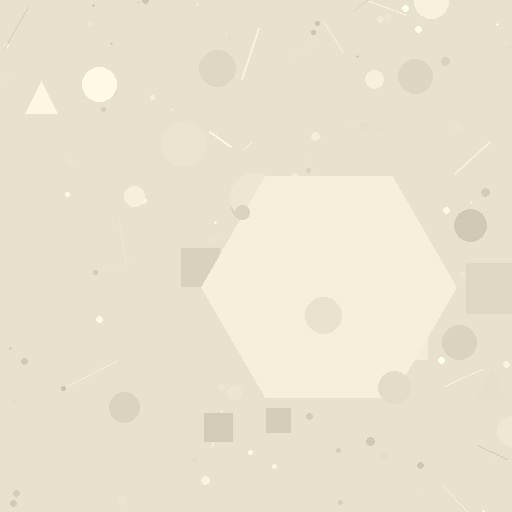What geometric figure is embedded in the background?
A hexagon is embedded in the background.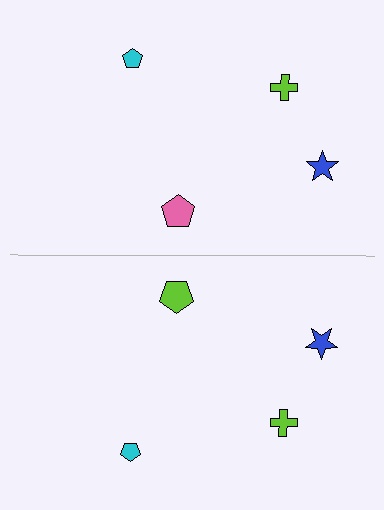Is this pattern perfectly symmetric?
No, the pattern is not perfectly symmetric. The lime pentagon on the bottom side breaks the symmetry — its mirror counterpart is pink.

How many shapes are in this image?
There are 8 shapes in this image.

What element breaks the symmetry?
The lime pentagon on the bottom side breaks the symmetry — its mirror counterpart is pink.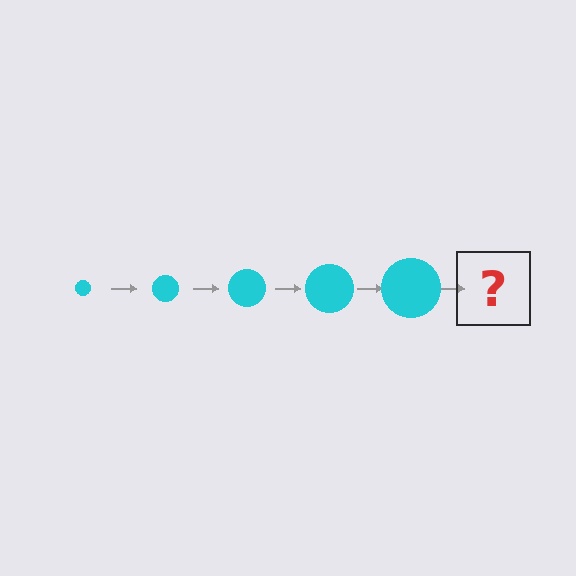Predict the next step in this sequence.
The next step is a cyan circle, larger than the previous one.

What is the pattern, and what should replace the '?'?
The pattern is that the circle gets progressively larger each step. The '?' should be a cyan circle, larger than the previous one.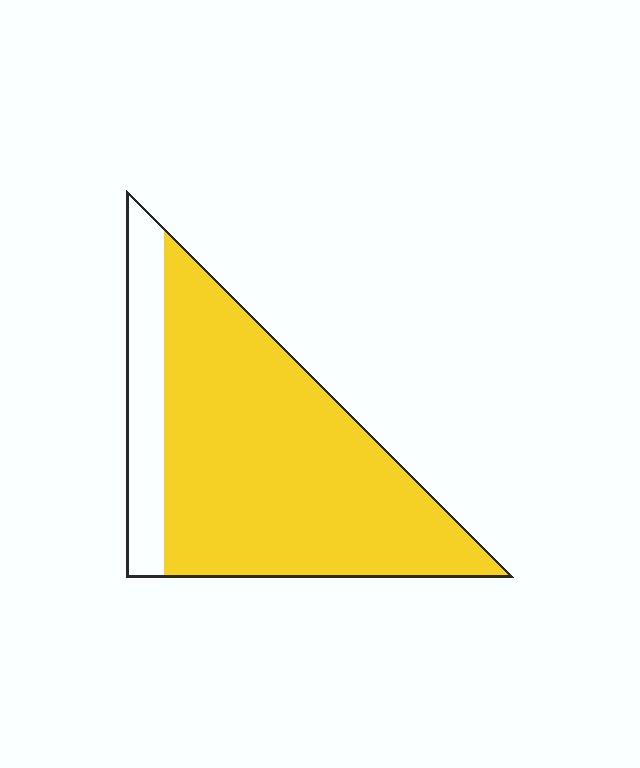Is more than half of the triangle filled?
Yes.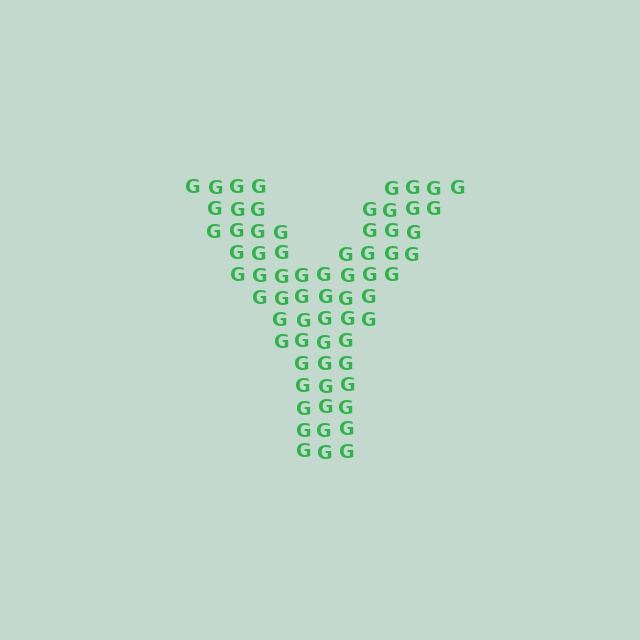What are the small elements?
The small elements are letter G's.